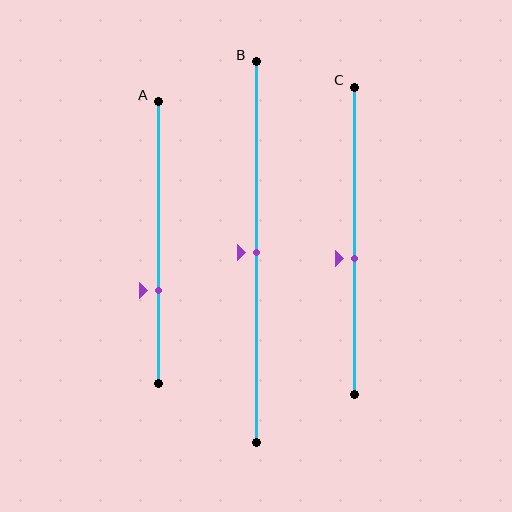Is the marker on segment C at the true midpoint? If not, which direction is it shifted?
No, the marker on segment C is shifted downward by about 6% of the segment length.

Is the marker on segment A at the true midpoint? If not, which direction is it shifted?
No, the marker on segment A is shifted downward by about 17% of the segment length.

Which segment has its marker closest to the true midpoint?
Segment B has its marker closest to the true midpoint.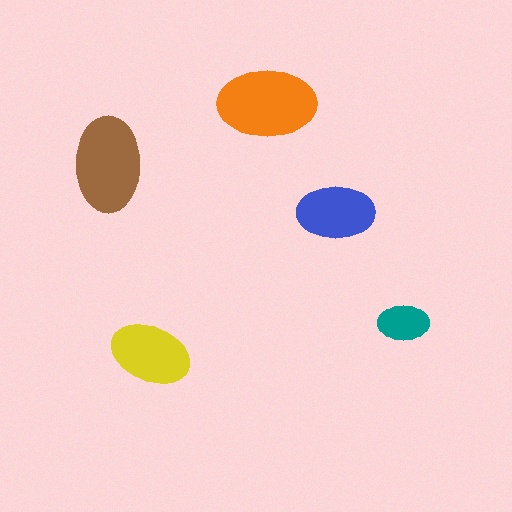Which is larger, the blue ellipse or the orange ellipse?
The orange one.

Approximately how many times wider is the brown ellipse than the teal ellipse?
About 2 times wider.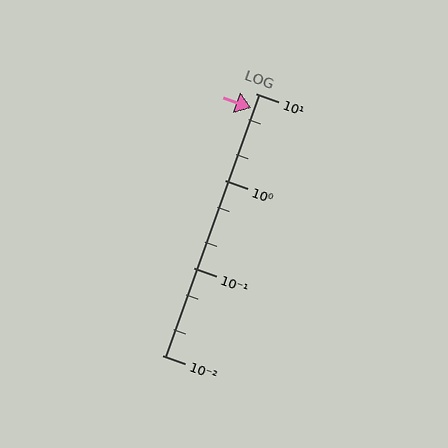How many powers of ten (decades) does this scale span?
The scale spans 3 decades, from 0.01 to 10.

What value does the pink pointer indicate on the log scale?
The pointer indicates approximately 6.8.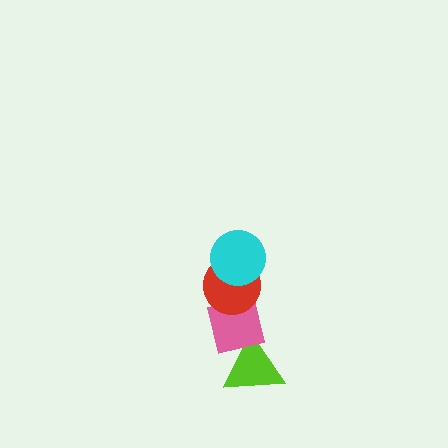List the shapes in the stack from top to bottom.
From top to bottom: the cyan circle, the red circle, the pink square, the lime triangle.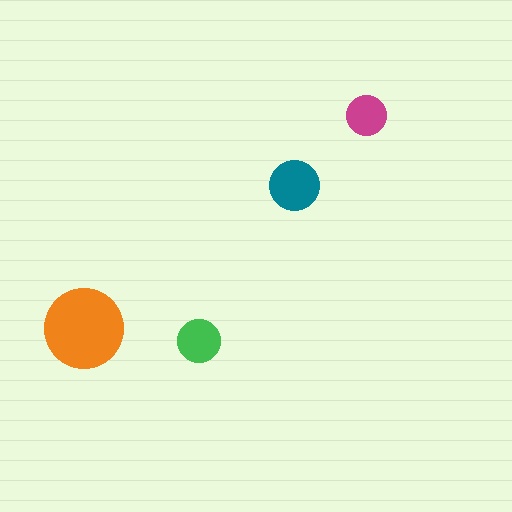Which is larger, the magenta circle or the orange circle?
The orange one.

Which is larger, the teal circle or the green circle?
The teal one.